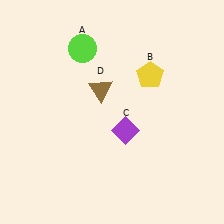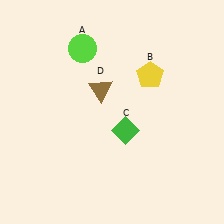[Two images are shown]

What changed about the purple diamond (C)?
In Image 1, C is purple. In Image 2, it changed to green.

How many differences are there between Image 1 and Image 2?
There is 1 difference between the two images.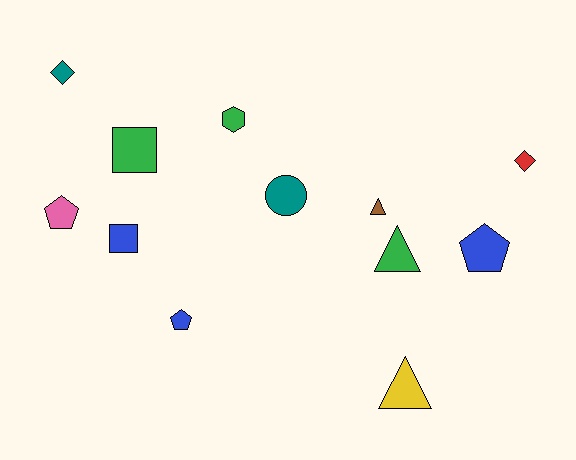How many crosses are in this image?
There are no crosses.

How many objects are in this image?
There are 12 objects.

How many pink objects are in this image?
There is 1 pink object.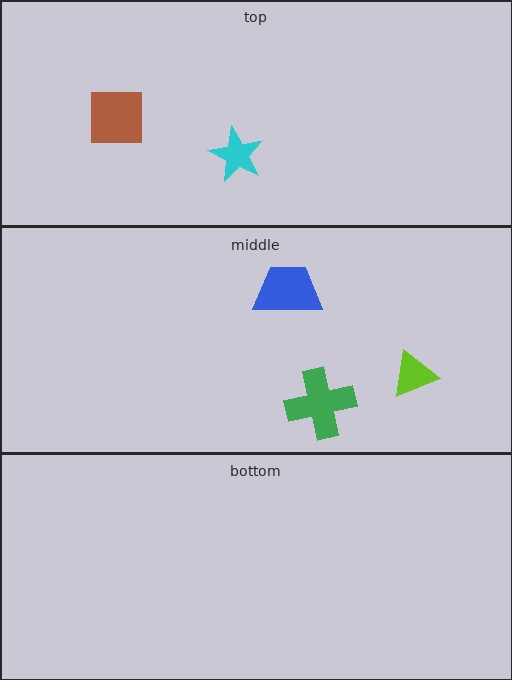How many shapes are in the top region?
2.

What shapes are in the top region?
The cyan star, the brown square.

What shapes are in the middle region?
The lime triangle, the green cross, the blue trapezoid.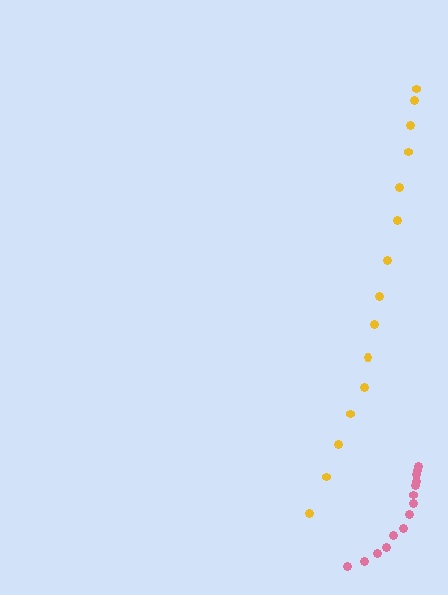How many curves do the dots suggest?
There are 2 distinct paths.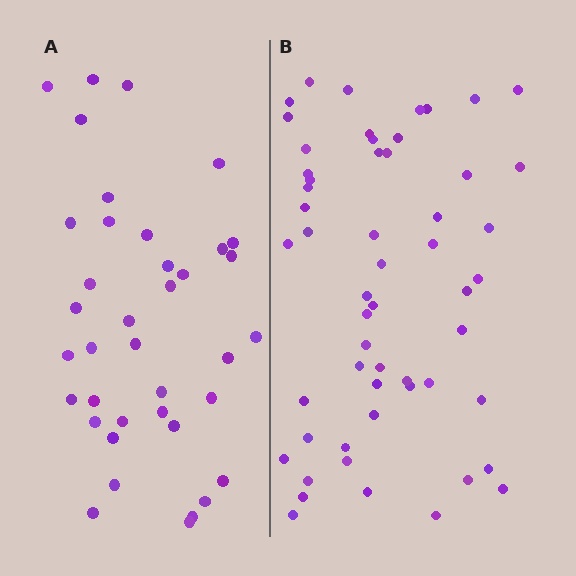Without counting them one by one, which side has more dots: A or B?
Region B (the right region) has more dots.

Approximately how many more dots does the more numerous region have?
Region B has approximately 15 more dots than region A.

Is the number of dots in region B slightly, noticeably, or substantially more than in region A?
Region B has noticeably more, but not dramatically so. The ratio is roughly 1.4 to 1.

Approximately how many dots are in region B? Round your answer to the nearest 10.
About 60 dots. (The exact count is 55, which rounds to 60.)